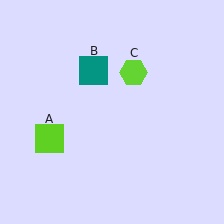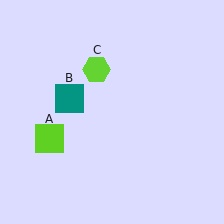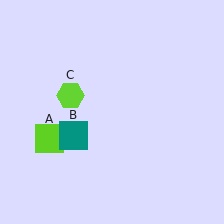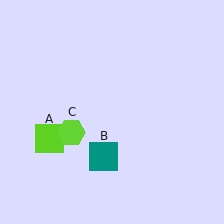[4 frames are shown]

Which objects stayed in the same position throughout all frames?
Lime square (object A) remained stationary.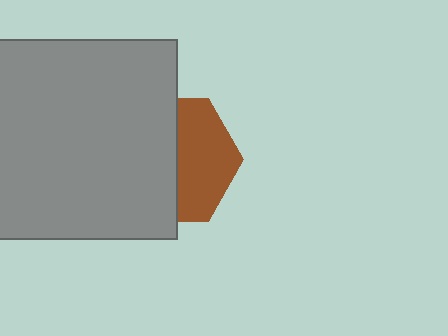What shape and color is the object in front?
The object in front is a gray square.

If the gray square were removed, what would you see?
You would see the complete brown hexagon.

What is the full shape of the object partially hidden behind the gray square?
The partially hidden object is a brown hexagon.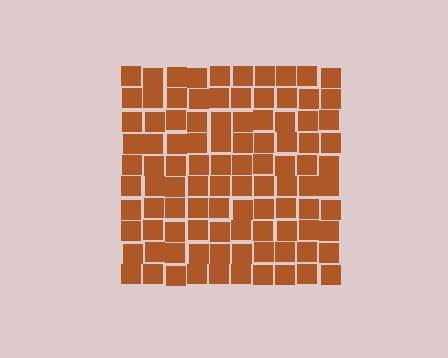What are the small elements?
The small elements are squares.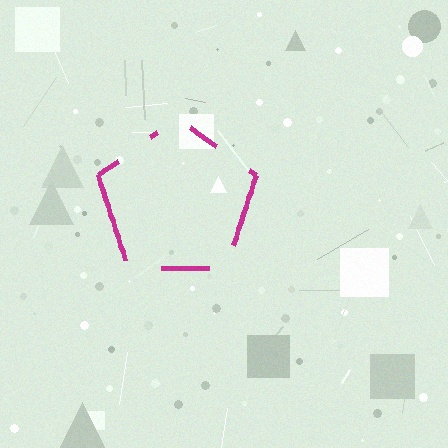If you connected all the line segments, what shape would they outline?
They would outline a pentagon.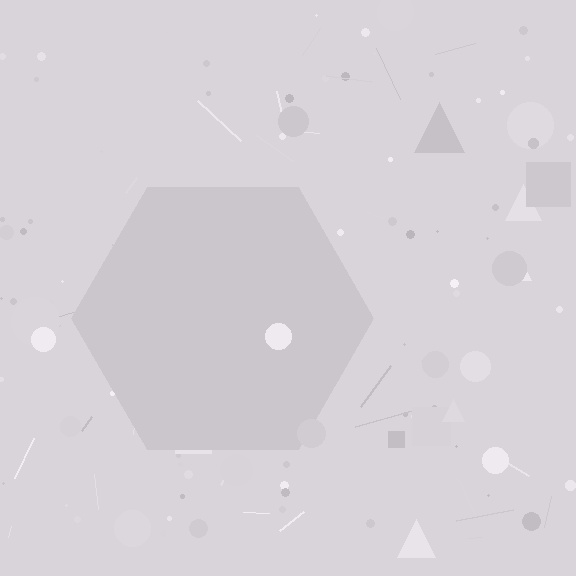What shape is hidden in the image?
A hexagon is hidden in the image.